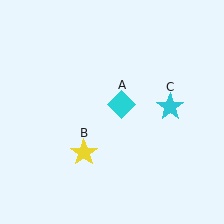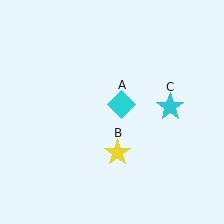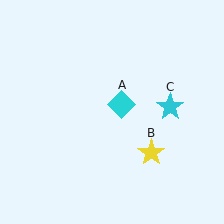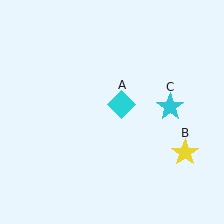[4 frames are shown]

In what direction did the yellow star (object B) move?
The yellow star (object B) moved right.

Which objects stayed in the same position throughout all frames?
Cyan diamond (object A) and cyan star (object C) remained stationary.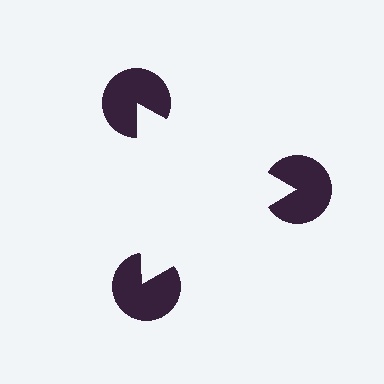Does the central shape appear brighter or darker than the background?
It typically appears slightly brighter than the background, even though no actual brightness change is drawn.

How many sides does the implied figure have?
3 sides.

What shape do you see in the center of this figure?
An illusory triangle — its edges are inferred from the aligned wedge cuts in the pac-man discs, not physically drawn.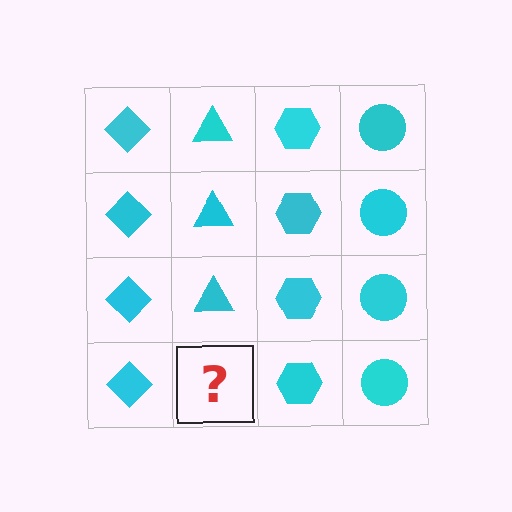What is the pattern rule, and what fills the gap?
The rule is that each column has a consistent shape. The gap should be filled with a cyan triangle.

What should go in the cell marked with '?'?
The missing cell should contain a cyan triangle.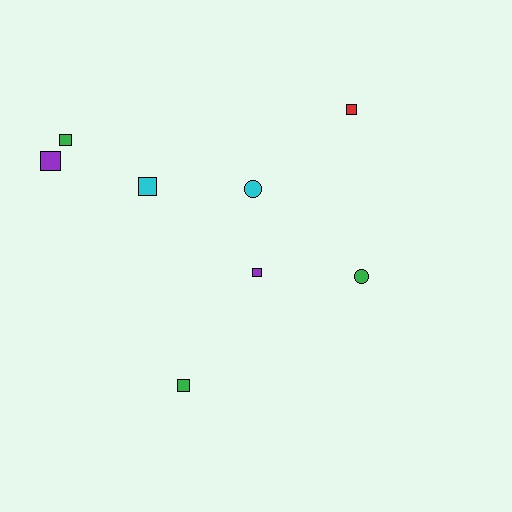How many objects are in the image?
There are 8 objects.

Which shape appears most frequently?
Square, with 6 objects.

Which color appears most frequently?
Green, with 3 objects.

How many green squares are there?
There are 2 green squares.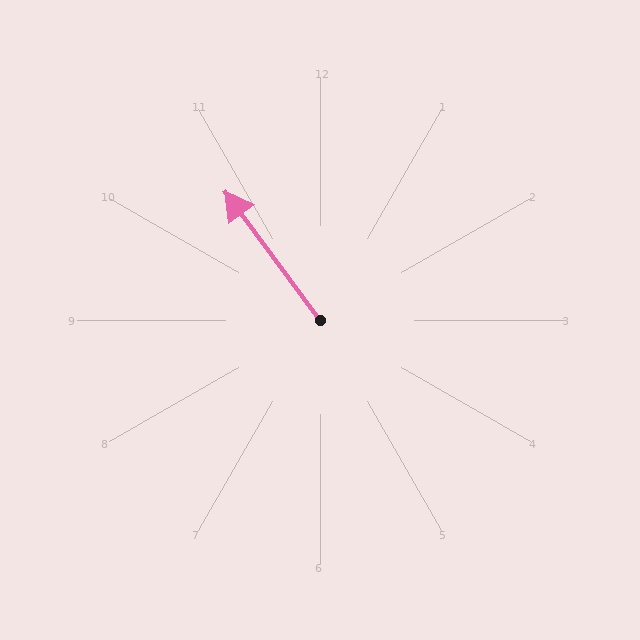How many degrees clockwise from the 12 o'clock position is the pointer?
Approximately 323 degrees.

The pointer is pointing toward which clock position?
Roughly 11 o'clock.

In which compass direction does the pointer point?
Northwest.